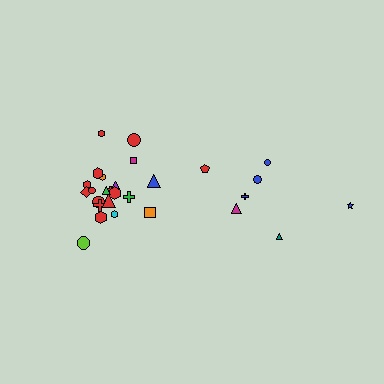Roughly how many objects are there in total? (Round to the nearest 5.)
Roughly 30 objects in total.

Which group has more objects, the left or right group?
The left group.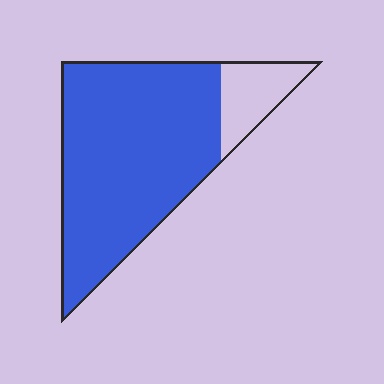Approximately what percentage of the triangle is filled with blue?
Approximately 85%.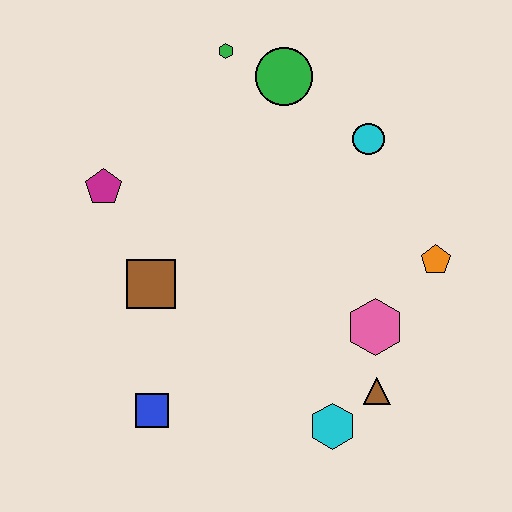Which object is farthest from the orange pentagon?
The magenta pentagon is farthest from the orange pentagon.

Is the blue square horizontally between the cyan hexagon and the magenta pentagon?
Yes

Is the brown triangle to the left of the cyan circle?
No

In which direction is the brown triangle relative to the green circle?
The brown triangle is below the green circle.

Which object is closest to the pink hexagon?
The brown triangle is closest to the pink hexagon.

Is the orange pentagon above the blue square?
Yes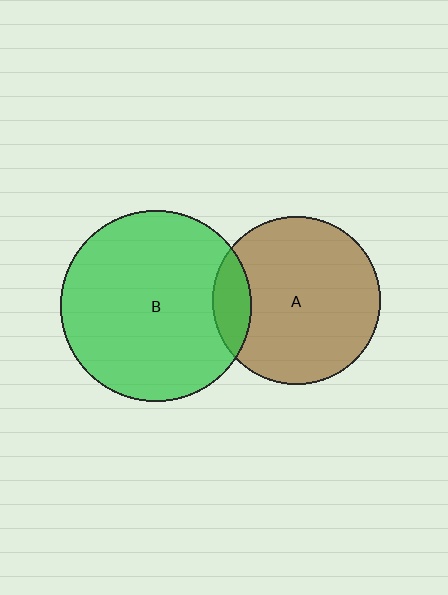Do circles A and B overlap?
Yes.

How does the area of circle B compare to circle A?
Approximately 1.3 times.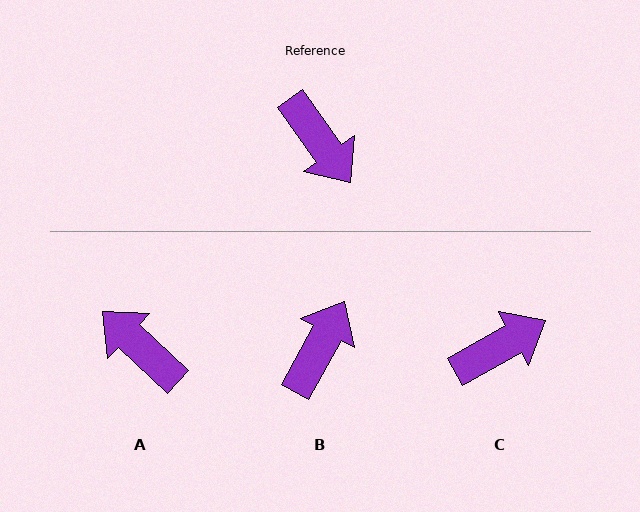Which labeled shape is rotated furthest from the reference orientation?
A, about 169 degrees away.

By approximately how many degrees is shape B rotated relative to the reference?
Approximately 116 degrees counter-clockwise.